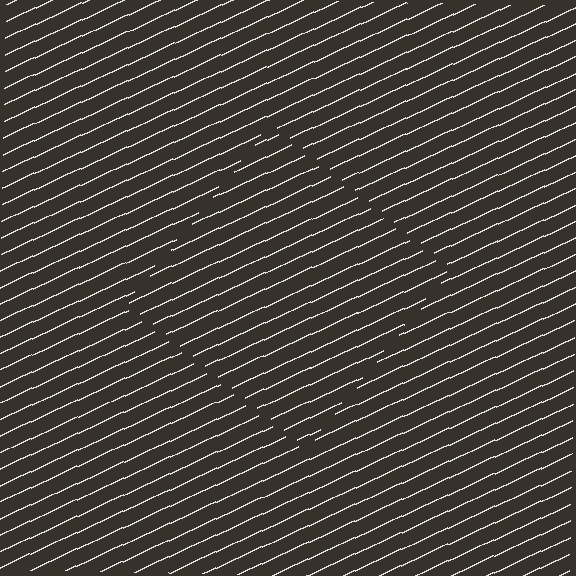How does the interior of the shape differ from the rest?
The interior of the shape contains the same grating, shifted by half a period — the contour is defined by the phase discontinuity where line-ends from the inner and outer gratings abut.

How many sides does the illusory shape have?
4 sides — the line-ends trace a square.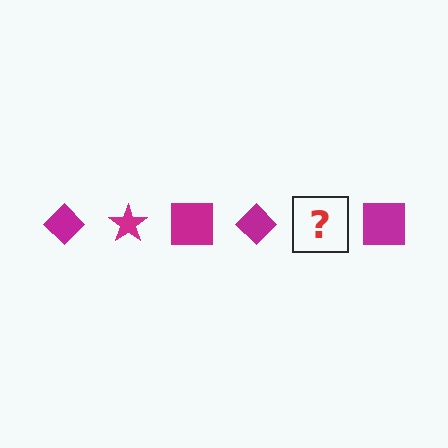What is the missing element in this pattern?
The missing element is a magenta star.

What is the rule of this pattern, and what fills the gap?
The rule is that the pattern cycles through diamond, star, square shapes in magenta. The gap should be filled with a magenta star.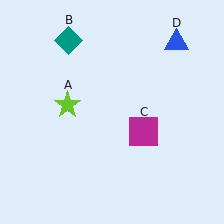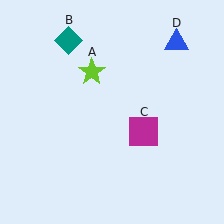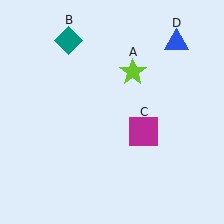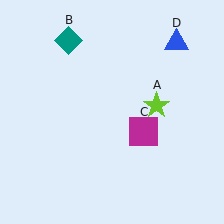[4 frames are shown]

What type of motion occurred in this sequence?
The lime star (object A) rotated clockwise around the center of the scene.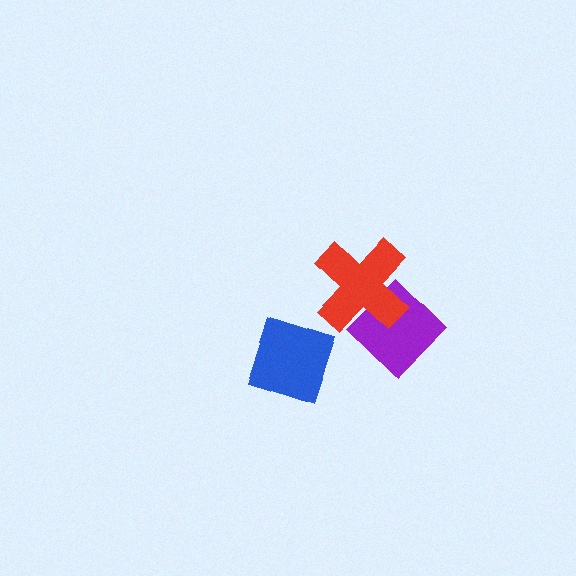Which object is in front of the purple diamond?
The red cross is in front of the purple diamond.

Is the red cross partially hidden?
No, no other shape covers it.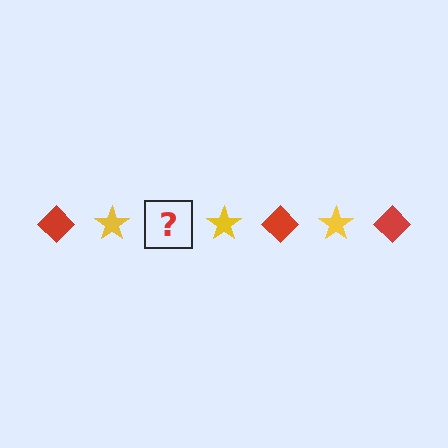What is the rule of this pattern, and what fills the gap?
The rule is that the pattern alternates between red diamond and yellow star. The gap should be filled with a red diamond.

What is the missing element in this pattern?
The missing element is a red diamond.